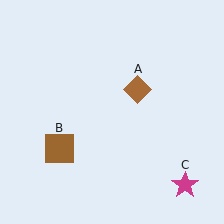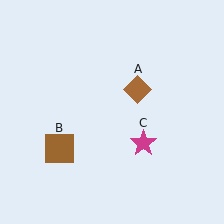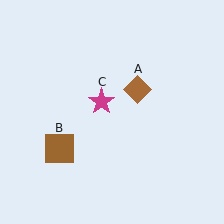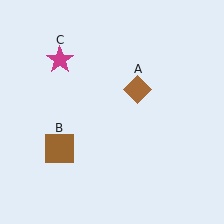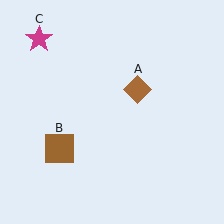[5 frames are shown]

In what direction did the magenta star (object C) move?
The magenta star (object C) moved up and to the left.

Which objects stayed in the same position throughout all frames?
Brown diamond (object A) and brown square (object B) remained stationary.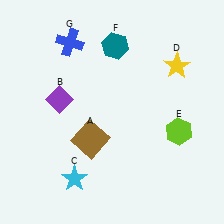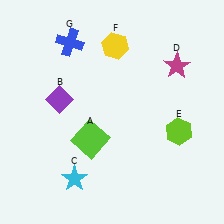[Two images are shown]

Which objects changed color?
A changed from brown to lime. D changed from yellow to magenta. F changed from teal to yellow.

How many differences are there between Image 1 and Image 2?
There are 3 differences between the two images.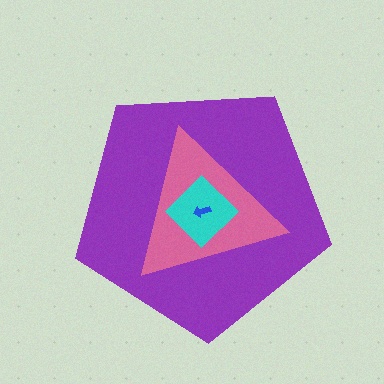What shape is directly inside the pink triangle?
The cyan diamond.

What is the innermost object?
The blue arrow.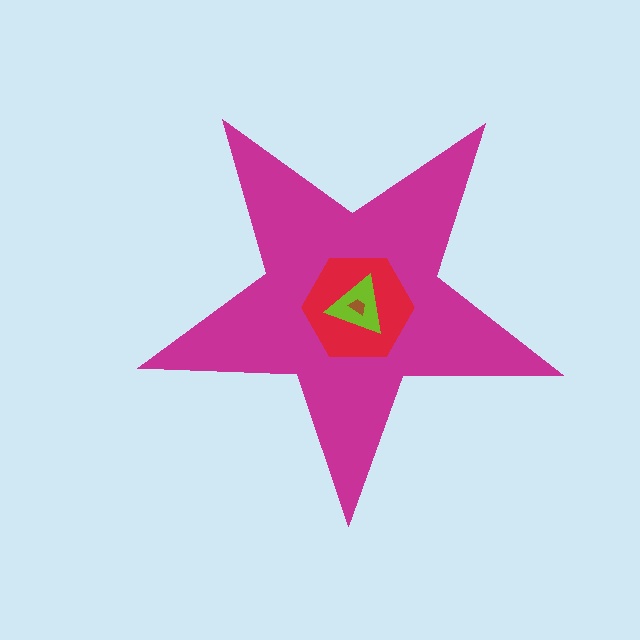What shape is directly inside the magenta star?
The red hexagon.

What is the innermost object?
The brown trapezoid.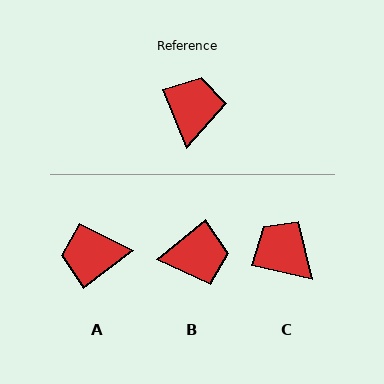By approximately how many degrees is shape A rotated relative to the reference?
Approximately 105 degrees counter-clockwise.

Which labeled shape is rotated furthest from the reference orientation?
A, about 105 degrees away.